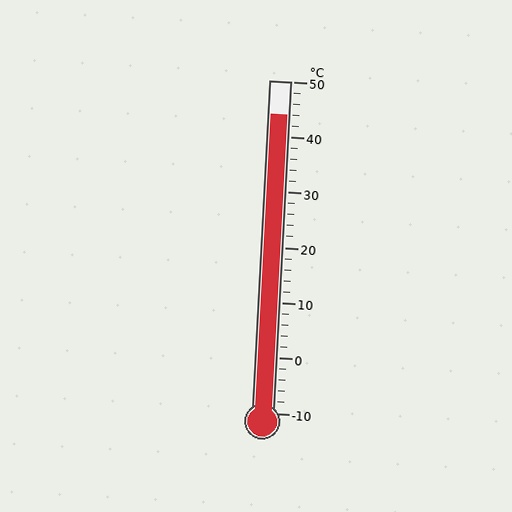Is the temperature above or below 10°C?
The temperature is above 10°C.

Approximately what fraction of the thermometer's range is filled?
The thermometer is filled to approximately 90% of its range.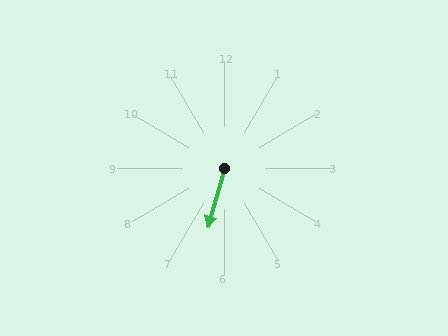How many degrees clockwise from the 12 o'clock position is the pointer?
Approximately 195 degrees.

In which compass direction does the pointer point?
South.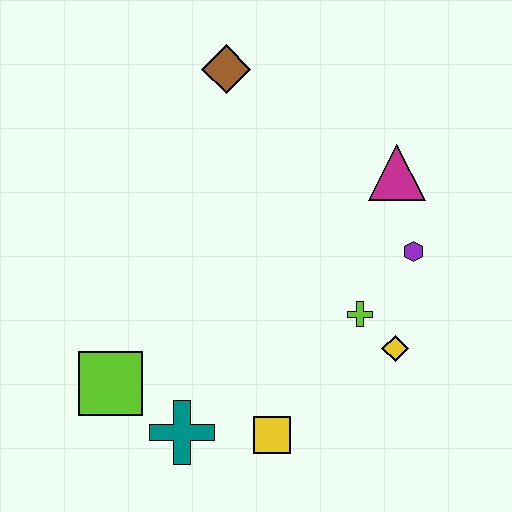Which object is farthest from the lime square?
The magenta triangle is farthest from the lime square.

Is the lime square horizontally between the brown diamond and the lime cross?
No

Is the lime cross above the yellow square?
Yes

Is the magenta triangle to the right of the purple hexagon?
No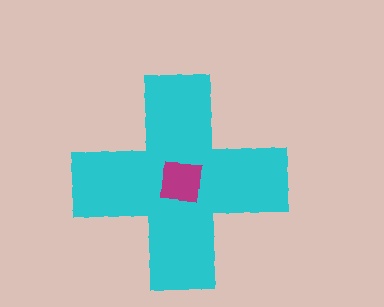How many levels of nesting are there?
2.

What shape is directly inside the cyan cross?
The magenta square.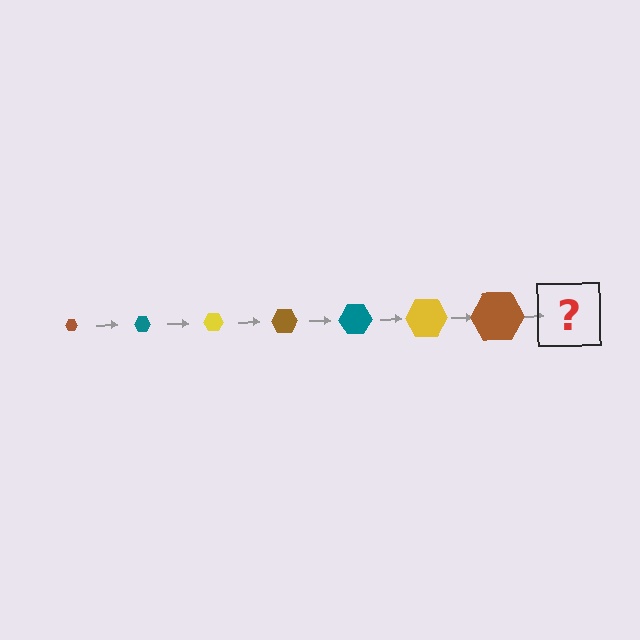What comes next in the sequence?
The next element should be a teal hexagon, larger than the previous one.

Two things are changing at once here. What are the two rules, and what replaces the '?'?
The two rules are that the hexagon grows larger each step and the color cycles through brown, teal, and yellow. The '?' should be a teal hexagon, larger than the previous one.